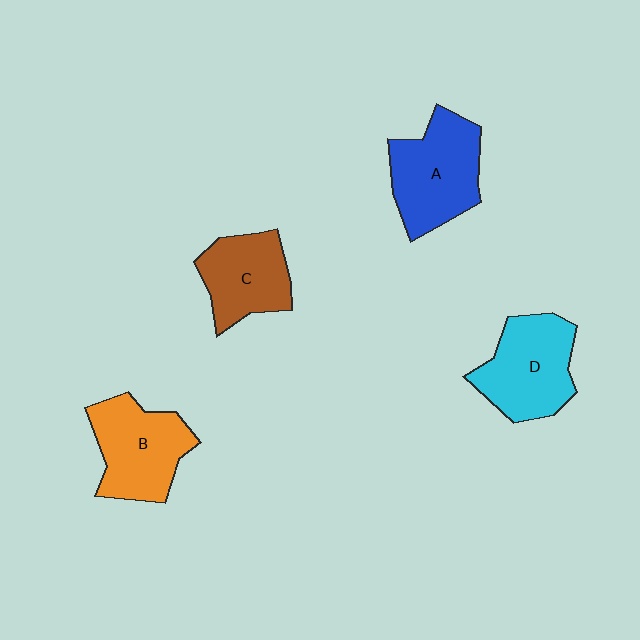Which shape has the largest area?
Shape A (blue).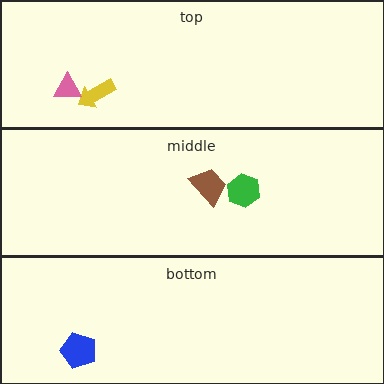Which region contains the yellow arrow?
The top region.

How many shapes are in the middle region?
2.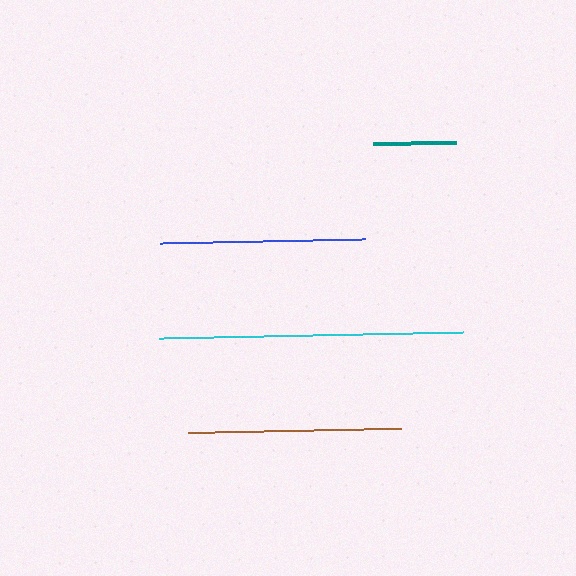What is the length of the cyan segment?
The cyan segment is approximately 304 pixels long.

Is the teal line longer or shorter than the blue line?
The blue line is longer than the teal line.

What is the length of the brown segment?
The brown segment is approximately 213 pixels long.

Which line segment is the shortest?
The teal line is the shortest at approximately 83 pixels.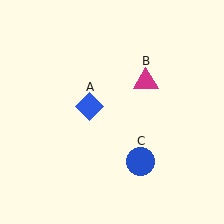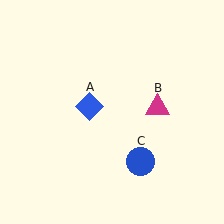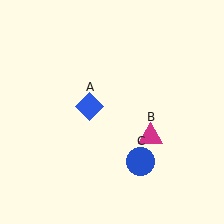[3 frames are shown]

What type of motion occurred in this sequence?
The magenta triangle (object B) rotated clockwise around the center of the scene.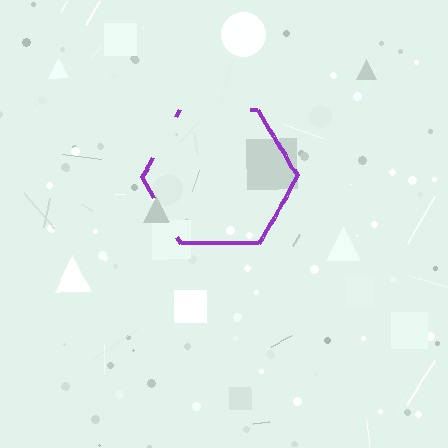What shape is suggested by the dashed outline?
The dashed outline suggests a hexagon.